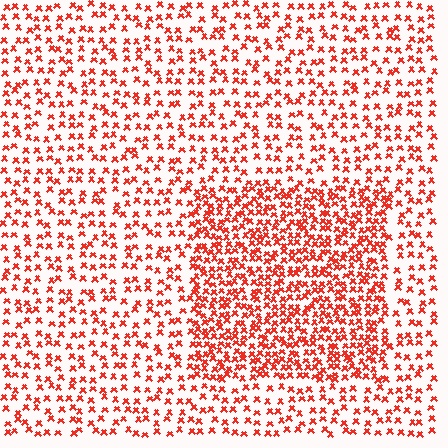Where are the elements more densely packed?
The elements are more densely packed inside the rectangle boundary.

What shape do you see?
I see a rectangle.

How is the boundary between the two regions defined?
The boundary is defined by a change in element density (approximately 2.0x ratio). All elements are the same color, size, and shape.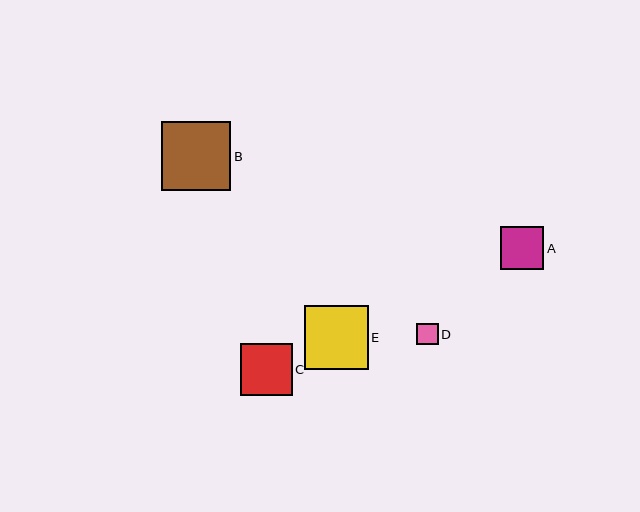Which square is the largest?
Square B is the largest with a size of approximately 69 pixels.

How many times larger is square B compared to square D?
Square B is approximately 3.2 times the size of square D.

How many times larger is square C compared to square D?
Square C is approximately 2.4 times the size of square D.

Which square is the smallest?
Square D is the smallest with a size of approximately 21 pixels.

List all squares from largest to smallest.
From largest to smallest: B, E, C, A, D.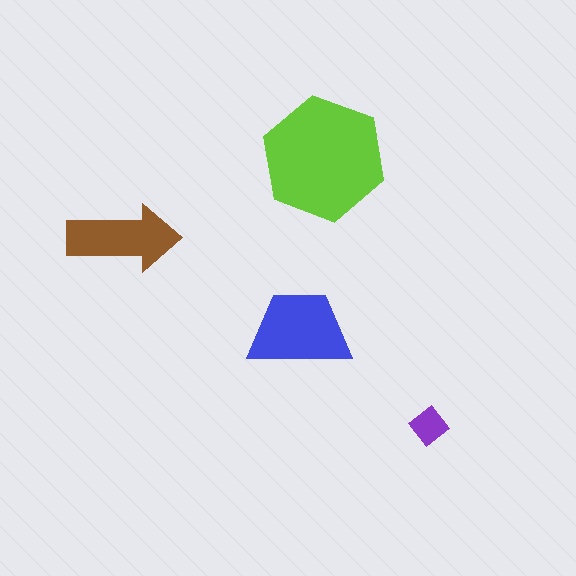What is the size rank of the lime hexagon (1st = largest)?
1st.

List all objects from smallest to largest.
The purple diamond, the brown arrow, the blue trapezoid, the lime hexagon.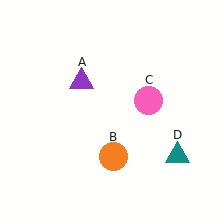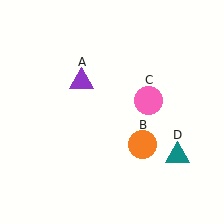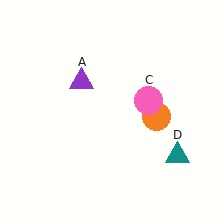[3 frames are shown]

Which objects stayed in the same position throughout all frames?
Purple triangle (object A) and pink circle (object C) and teal triangle (object D) remained stationary.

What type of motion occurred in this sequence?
The orange circle (object B) rotated counterclockwise around the center of the scene.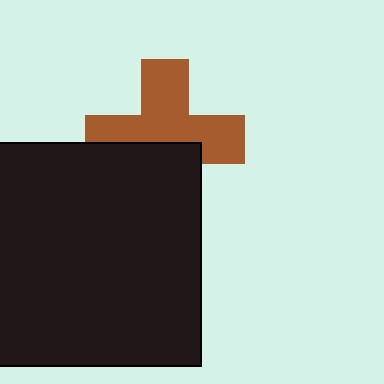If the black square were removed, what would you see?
You would see the complete brown cross.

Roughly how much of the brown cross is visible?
About half of it is visible (roughly 60%).